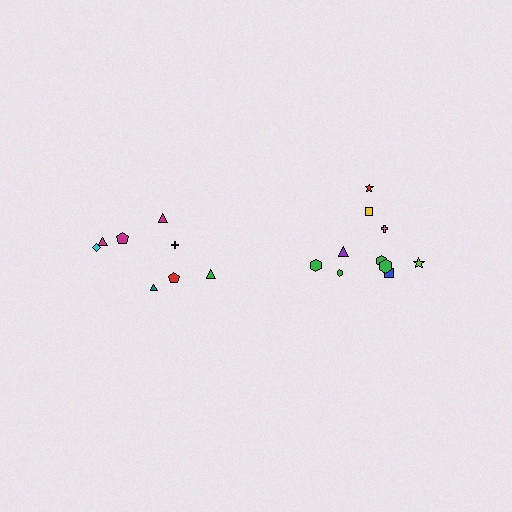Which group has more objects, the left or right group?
The right group.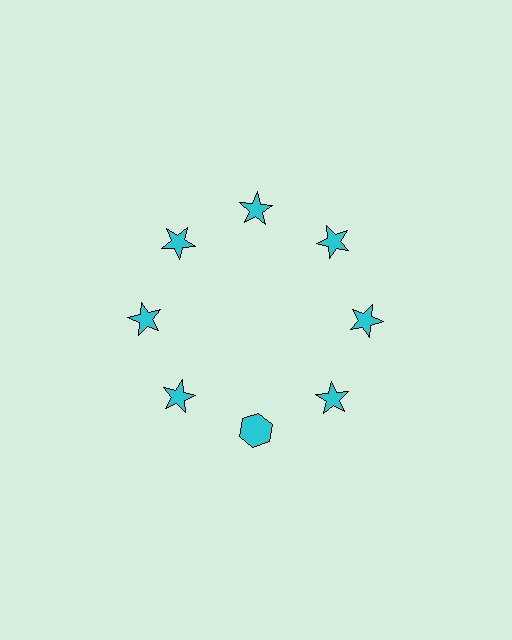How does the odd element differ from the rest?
It has a different shape: hexagon instead of star.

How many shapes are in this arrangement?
There are 8 shapes arranged in a ring pattern.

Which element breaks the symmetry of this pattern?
The cyan hexagon at roughly the 6 o'clock position breaks the symmetry. All other shapes are cyan stars.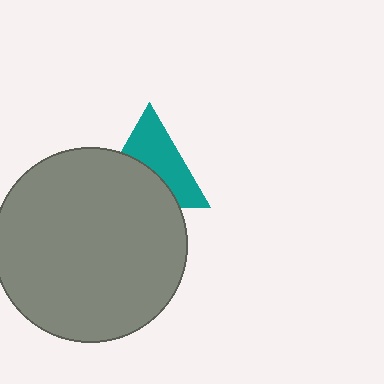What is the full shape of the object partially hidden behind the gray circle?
The partially hidden object is a teal triangle.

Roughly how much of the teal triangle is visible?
About half of it is visible (roughly 53%).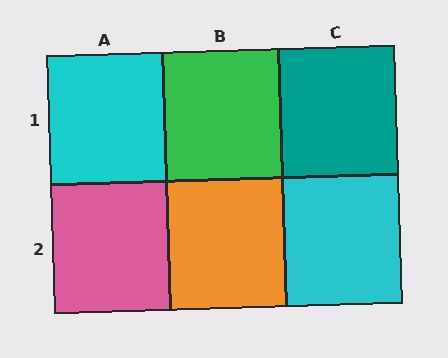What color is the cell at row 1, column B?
Green.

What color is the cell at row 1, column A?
Cyan.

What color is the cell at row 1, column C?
Teal.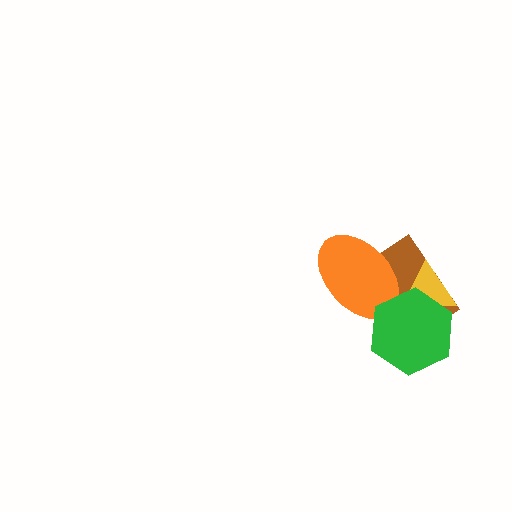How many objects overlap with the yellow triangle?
3 objects overlap with the yellow triangle.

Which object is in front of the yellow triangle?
The green hexagon is in front of the yellow triangle.